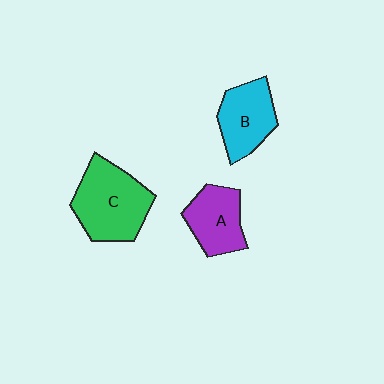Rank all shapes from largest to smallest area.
From largest to smallest: C (green), B (cyan), A (purple).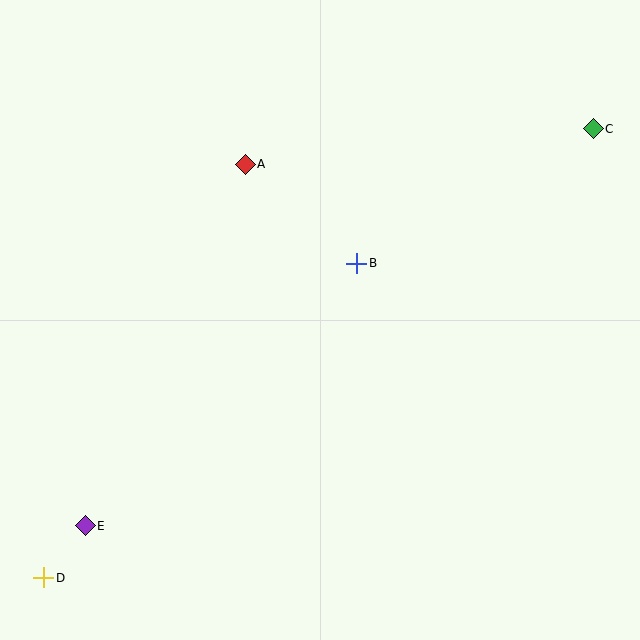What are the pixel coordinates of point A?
Point A is at (245, 164).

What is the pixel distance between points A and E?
The distance between A and E is 395 pixels.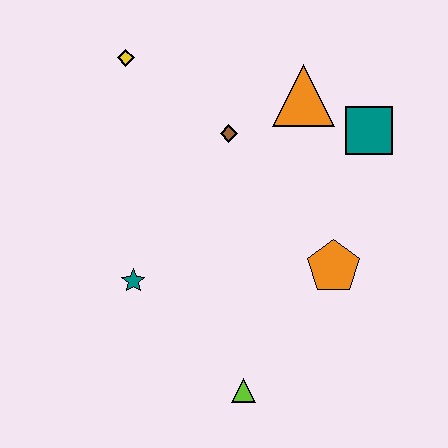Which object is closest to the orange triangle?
The teal square is closest to the orange triangle.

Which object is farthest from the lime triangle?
The yellow diamond is farthest from the lime triangle.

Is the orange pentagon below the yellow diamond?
Yes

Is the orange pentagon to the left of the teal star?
No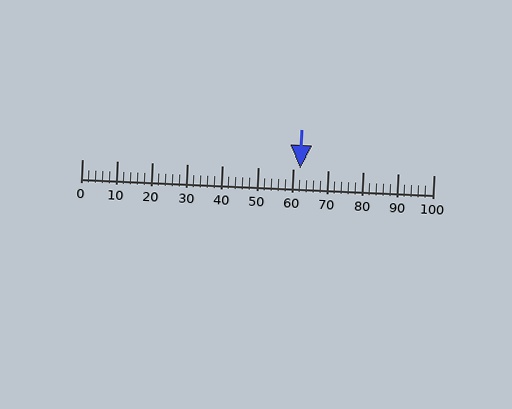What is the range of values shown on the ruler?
The ruler shows values from 0 to 100.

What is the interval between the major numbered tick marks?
The major tick marks are spaced 10 units apart.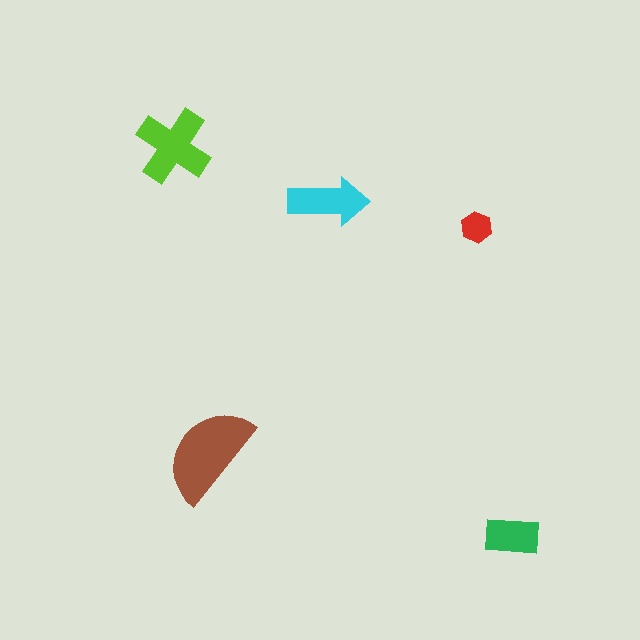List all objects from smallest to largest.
The red hexagon, the green rectangle, the cyan arrow, the lime cross, the brown semicircle.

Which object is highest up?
The lime cross is topmost.